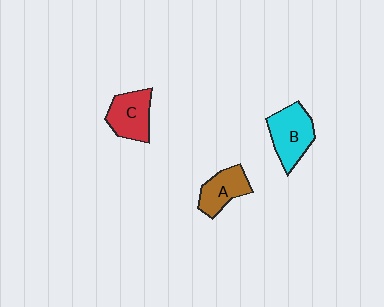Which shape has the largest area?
Shape B (cyan).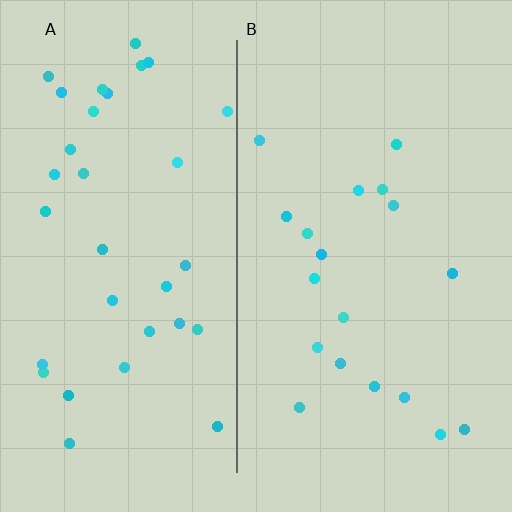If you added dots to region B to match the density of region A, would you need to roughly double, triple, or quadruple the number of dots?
Approximately double.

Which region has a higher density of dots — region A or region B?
A (the left).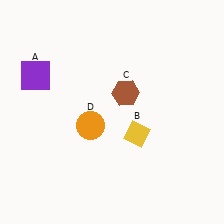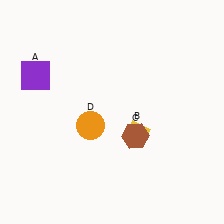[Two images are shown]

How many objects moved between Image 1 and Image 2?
1 object moved between the two images.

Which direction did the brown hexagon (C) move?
The brown hexagon (C) moved down.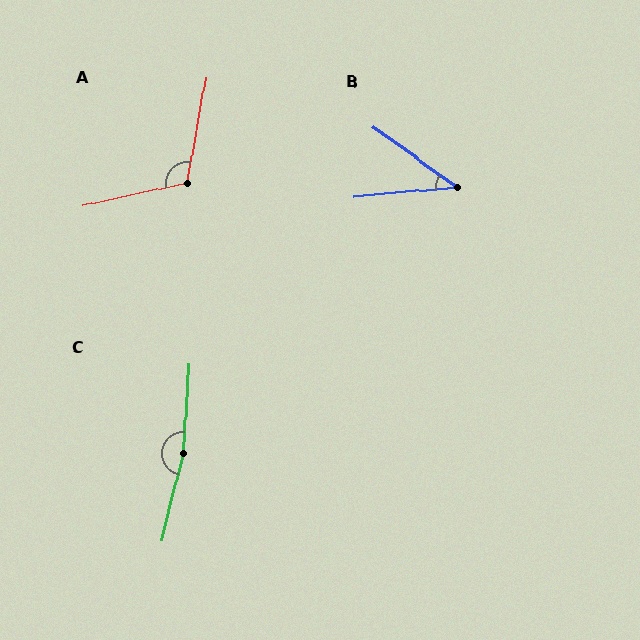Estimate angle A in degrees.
Approximately 112 degrees.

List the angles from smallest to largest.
B (41°), A (112°), C (170°).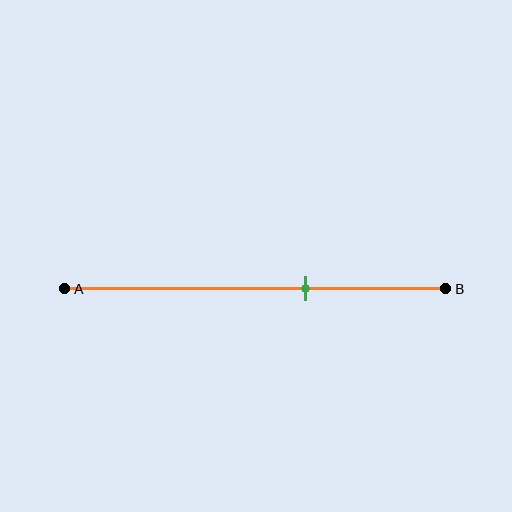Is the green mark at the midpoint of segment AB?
No, the mark is at about 65% from A, not at the 50% midpoint.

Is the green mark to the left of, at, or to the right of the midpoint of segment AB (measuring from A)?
The green mark is to the right of the midpoint of segment AB.